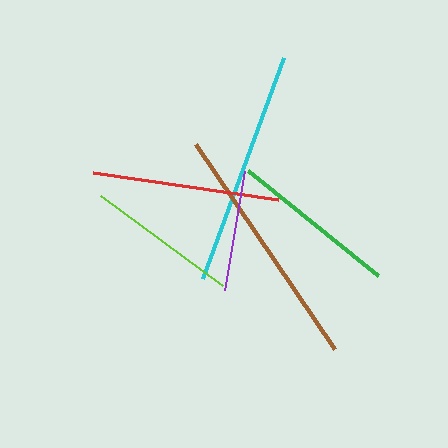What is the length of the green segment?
The green segment is approximately 168 pixels long.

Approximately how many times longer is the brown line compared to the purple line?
The brown line is approximately 2.0 times the length of the purple line.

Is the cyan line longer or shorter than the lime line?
The cyan line is longer than the lime line.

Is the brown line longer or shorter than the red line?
The brown line is longer than the red line.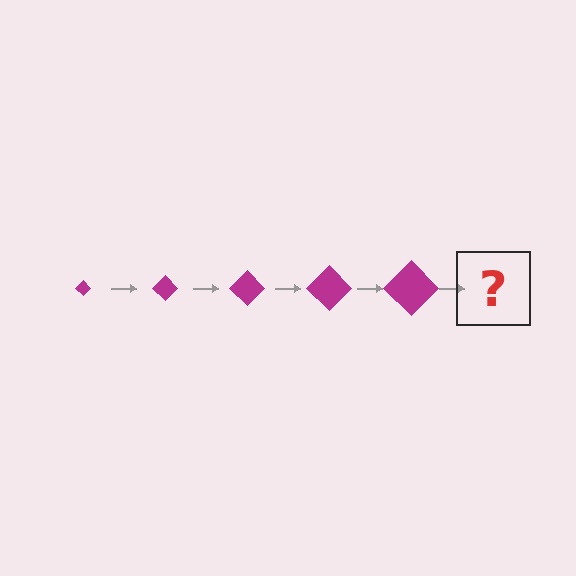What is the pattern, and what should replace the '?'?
The pattern is that the diamond gets progressively larger each step. The '?' should be a magenta diamond, larger than the previous one.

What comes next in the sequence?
The next element should be a magenta diamond, larger than the previous one.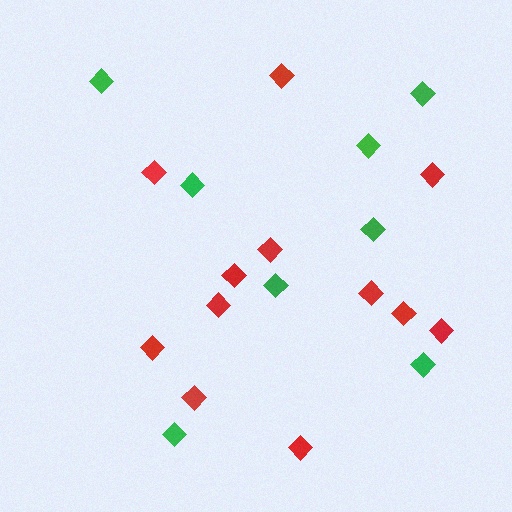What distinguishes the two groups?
There are 2 groups: one group of green diamonds (8) and one group of red diamonds (12).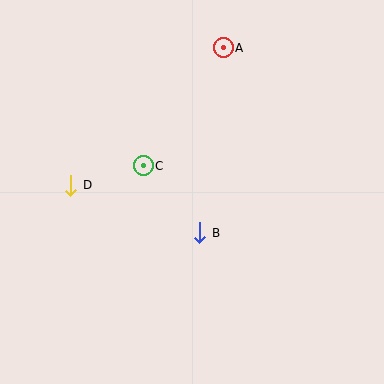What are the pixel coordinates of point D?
Point D is at (71, 185).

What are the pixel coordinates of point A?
Point A is at (223, 48).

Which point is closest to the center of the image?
Point B at (200, 233) is closest to the center.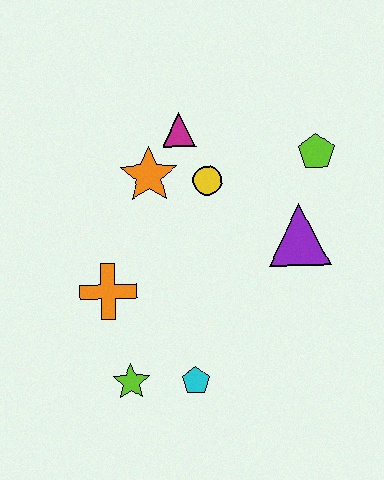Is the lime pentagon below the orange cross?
No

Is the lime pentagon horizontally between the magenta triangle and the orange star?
No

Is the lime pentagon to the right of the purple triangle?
Yes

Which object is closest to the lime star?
The cyan pentagon is closest to the lime star.